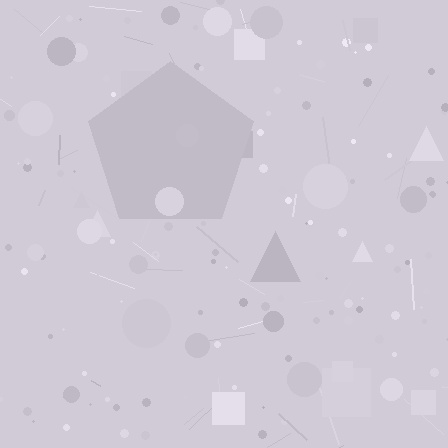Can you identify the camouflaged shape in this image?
The camouflaged shape is a pentagon.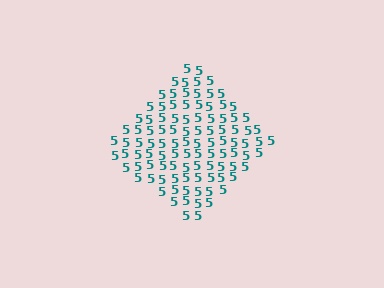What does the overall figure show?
The overall figure shows a diamond.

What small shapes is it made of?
It is made of small digit 5's.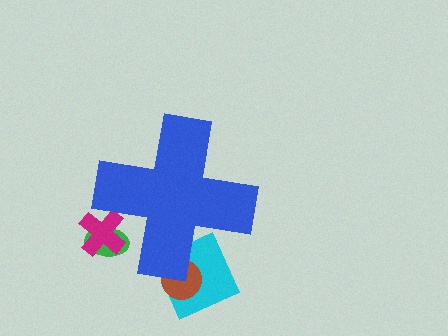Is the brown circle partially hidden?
Yes, the brown circle is partially hidden behind the blue cross.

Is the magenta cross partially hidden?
Yes, the magenta cross is partially hidden behind the blue cross.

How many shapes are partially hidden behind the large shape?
4 shapes are partially hidden.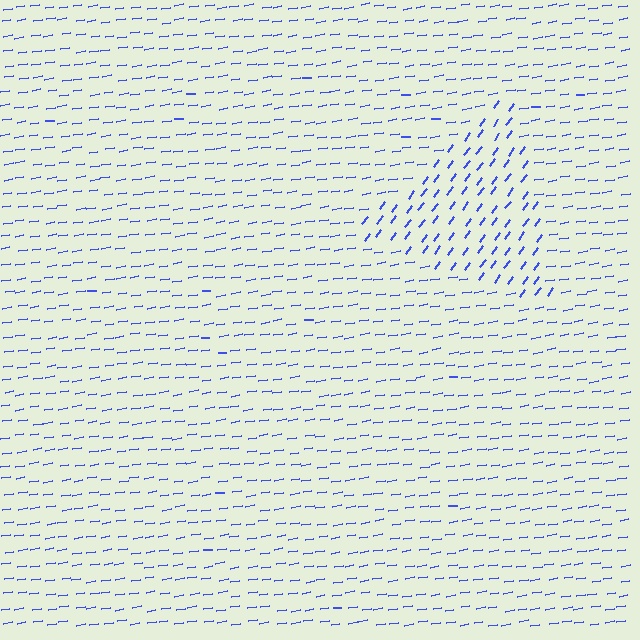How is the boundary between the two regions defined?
The boundary is defined purely by a change in line orientation (approximately 45 degrees difference). All lines are the same color and thickness.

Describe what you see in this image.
The image is filled with small blue line segments. A triangle region in the image has lines oriented differently from the surrounding lines, creating a visible texture boundary.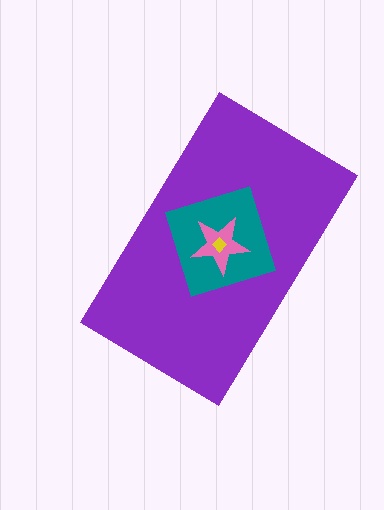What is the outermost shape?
The purple rectangle.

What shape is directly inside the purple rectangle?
The teal square.